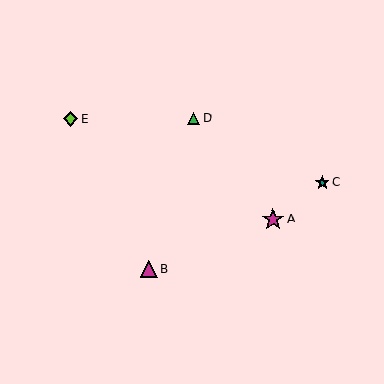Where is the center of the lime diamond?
The center of the lime diamond is at (71, 119).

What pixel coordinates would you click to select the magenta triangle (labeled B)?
Click at (148, 269) to select the magenta triangle B.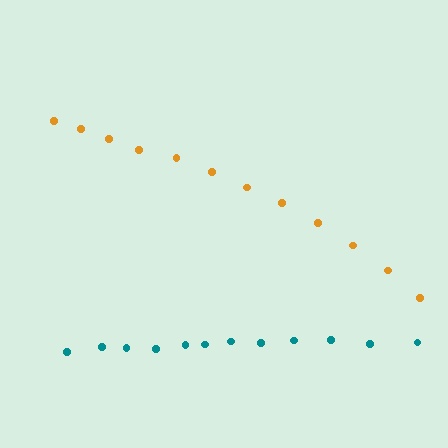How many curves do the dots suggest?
There are 2 distinct paths.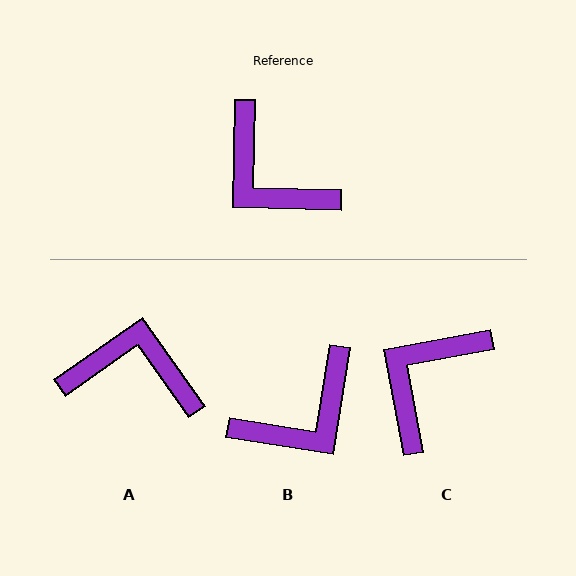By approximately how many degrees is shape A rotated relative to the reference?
Approximately 144 degrees clockwise.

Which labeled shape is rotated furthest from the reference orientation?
A, about 144 degrees away.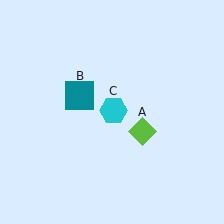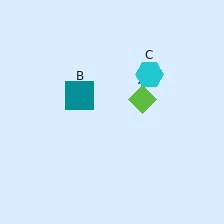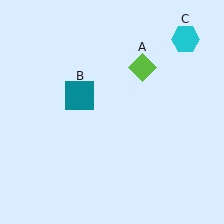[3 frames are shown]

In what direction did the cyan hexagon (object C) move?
The cyan hexagon (object C) moved up and to the right.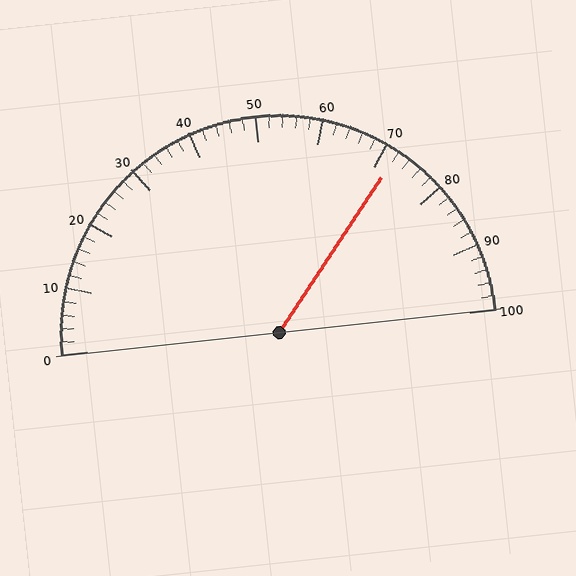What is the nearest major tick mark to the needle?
The nearest major tick mark is 70.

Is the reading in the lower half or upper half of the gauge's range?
The reading is in the upper half of the range (0 to 100).